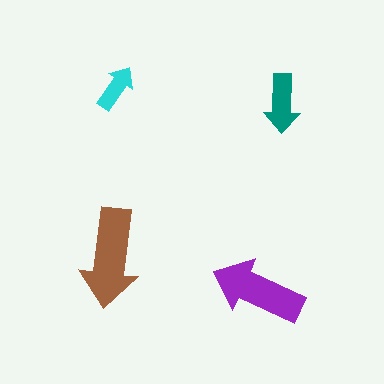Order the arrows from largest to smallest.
the brown one, the purple one, the teal one, the cyan one.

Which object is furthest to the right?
The teal arrow is rightmost.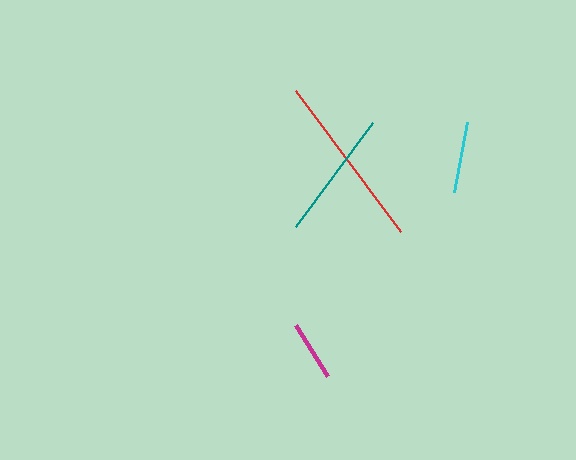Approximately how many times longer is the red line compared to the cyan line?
The red line is approximately 2.5 times the length of the cyan line.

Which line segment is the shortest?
The magenta line is the shortest at approximately 60 pixels.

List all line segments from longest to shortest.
From longest to shortest: red, teal, cyan, magenta.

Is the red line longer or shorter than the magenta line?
The red line is longer than the magenta line.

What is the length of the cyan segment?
The cyan segment is approximately 71 pixels long.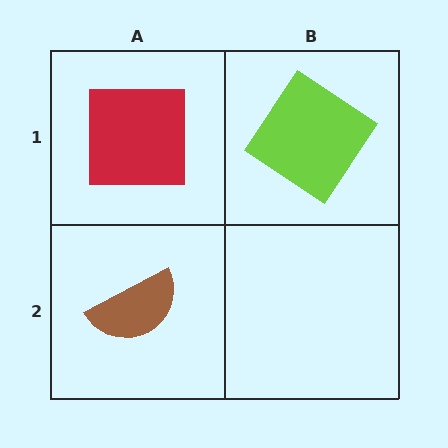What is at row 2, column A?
A brown semicircle.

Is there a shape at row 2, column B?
No, that cell is empty.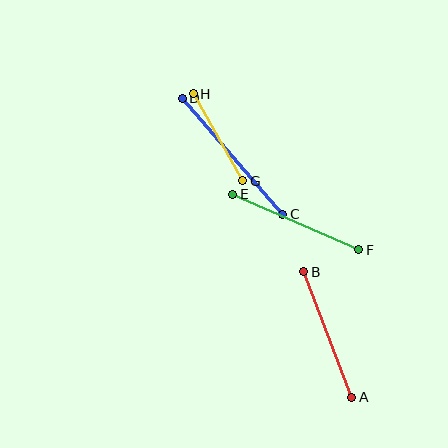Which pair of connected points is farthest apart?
Points C and D are farthest apart.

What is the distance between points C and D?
The distance is approximately 154 pixels.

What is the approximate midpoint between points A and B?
The midpoint is at approximately (328, 334) pixels.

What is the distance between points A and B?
The distance is approximately 134 pixels.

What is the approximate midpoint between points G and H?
The midpoint is at approximately (218, 137) pixels.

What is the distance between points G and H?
The distance is approximately 100 pixels.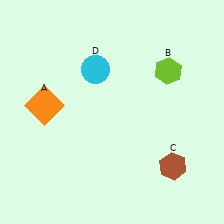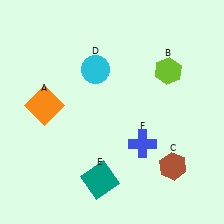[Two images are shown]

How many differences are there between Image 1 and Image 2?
There are 2 differences between the two images.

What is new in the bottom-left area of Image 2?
A teal square (E) was added in the bottom-left area of Image 2.